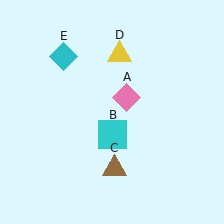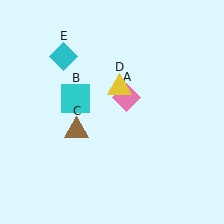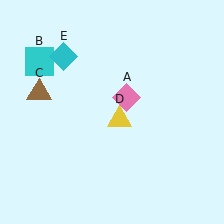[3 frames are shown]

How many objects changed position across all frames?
3 objects changed position: cyan square (object B), brown triangle (object C), yellow triangle (object D).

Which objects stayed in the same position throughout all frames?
Pink diamond (object A) and cyan diamond (object E) remained stationary.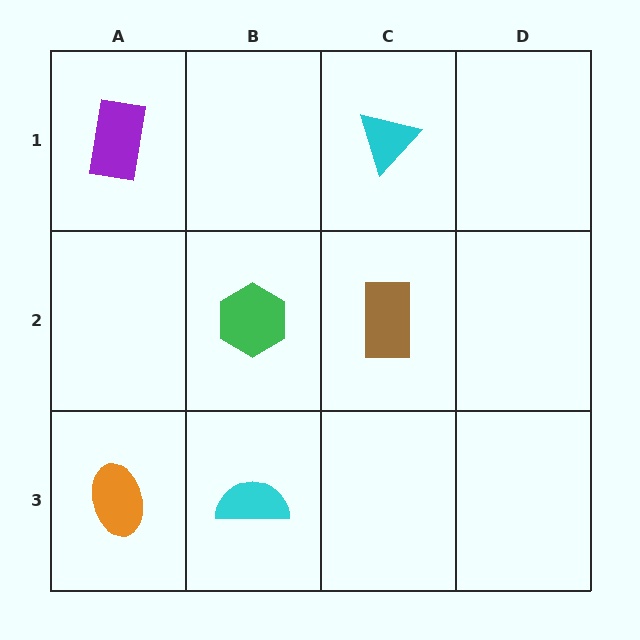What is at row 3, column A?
An orange ellipse.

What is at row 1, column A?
A purple rectangle.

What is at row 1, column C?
A cyan triangle.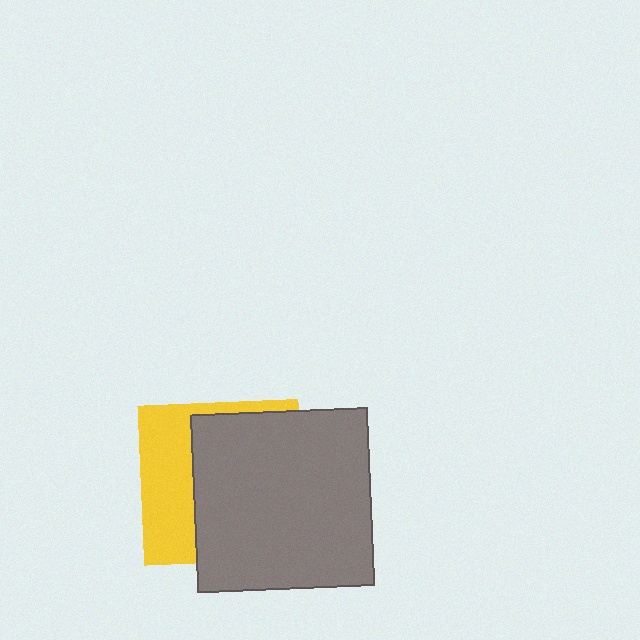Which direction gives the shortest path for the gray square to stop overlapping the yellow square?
Moving right gives the shortest separation.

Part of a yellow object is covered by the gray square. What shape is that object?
It is a square.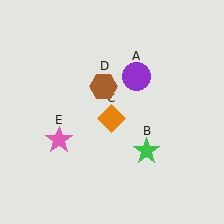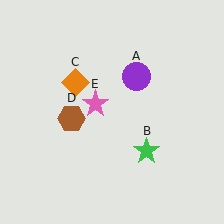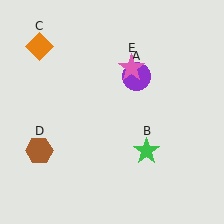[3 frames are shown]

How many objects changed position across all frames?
3 objects changed position: orange diamond (object C), brown hexagon (object D), pink star (object E).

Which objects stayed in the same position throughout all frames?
Purple circle (object A) and green star (object B) remained stationary.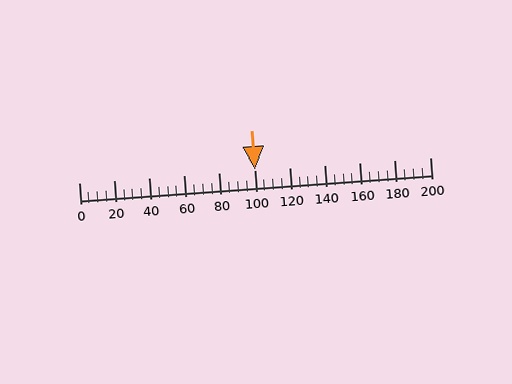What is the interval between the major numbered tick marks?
The major tick marks are spaced 20 units apart.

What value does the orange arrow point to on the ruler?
The orange arrow points to approximately 100.